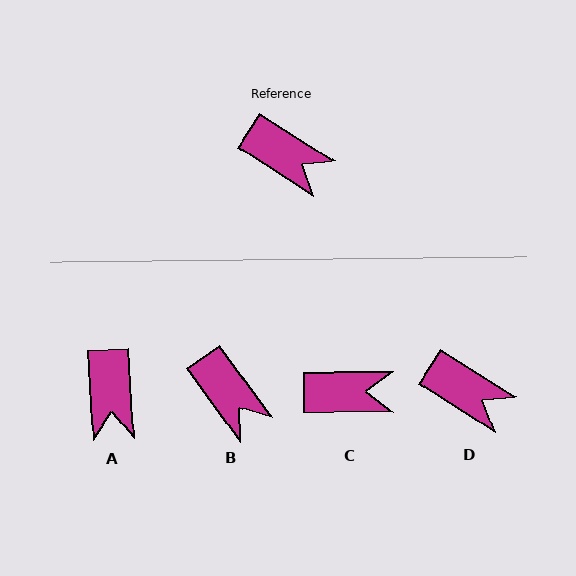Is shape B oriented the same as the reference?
No, it is off by about 22 degrees.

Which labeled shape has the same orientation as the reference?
D.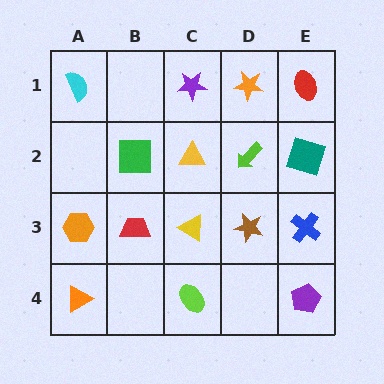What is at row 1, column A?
A cyan semicircle.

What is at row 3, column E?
A blue cross.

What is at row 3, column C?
A yellow triangle.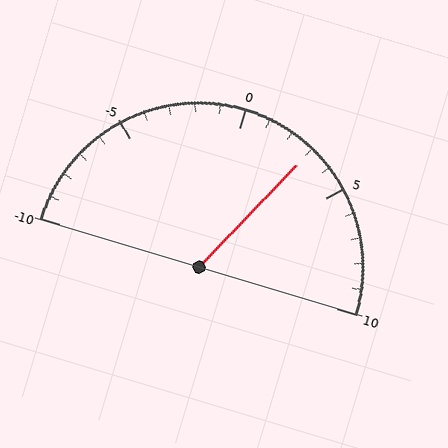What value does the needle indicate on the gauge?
The needle indicates approximately 3.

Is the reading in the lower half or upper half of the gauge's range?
The reading is in the upper half of the range (-10 to 10).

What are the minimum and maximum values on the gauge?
The gauge ranges from -10 to 10.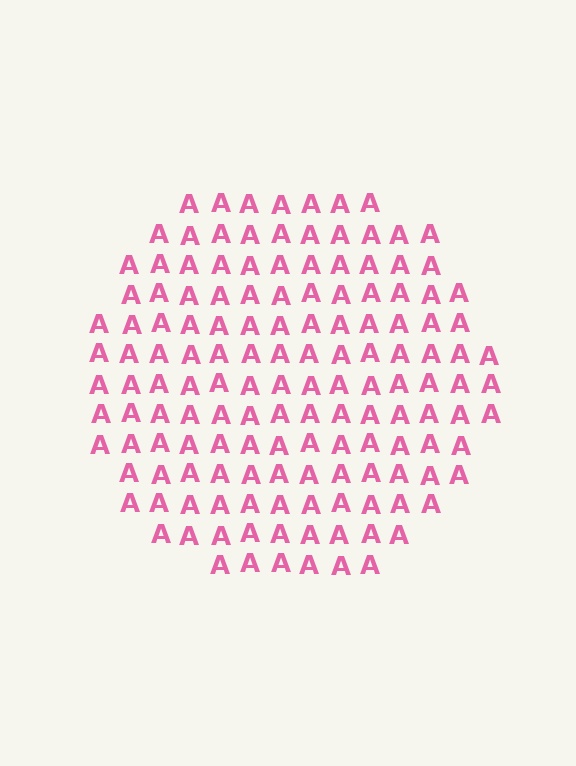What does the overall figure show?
The overall figure shows a circle.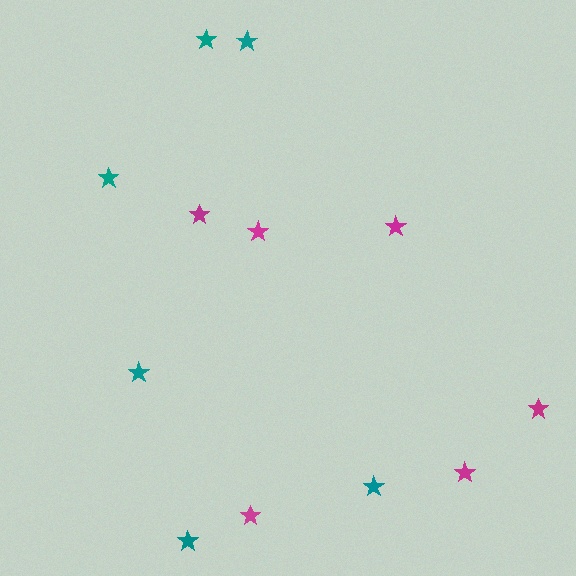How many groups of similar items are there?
There are 2 groups: one group of teal stars (6) and one group of magenta stars (6).